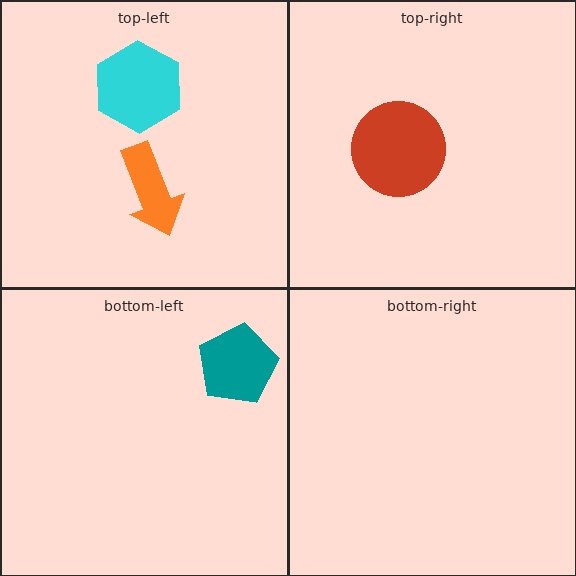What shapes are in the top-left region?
The orange arrow, the cyan hexagon.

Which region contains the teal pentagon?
The bottom-left region.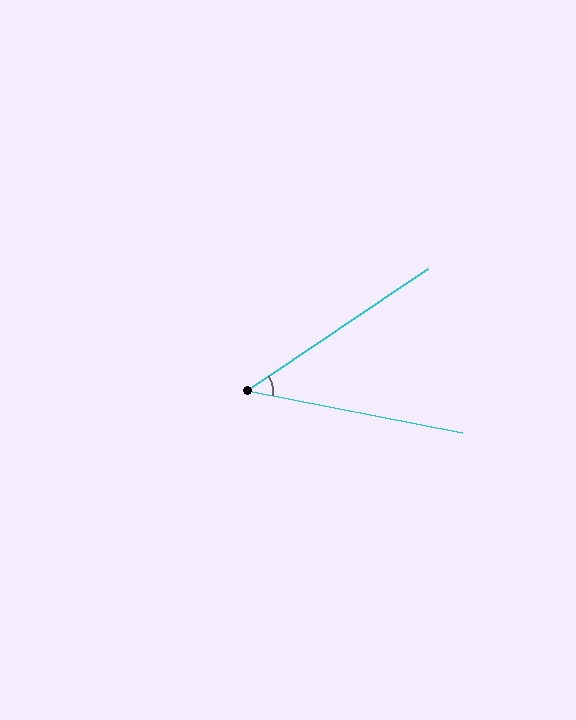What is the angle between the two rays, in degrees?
Approximately 45 degrees.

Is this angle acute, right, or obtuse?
It is acute.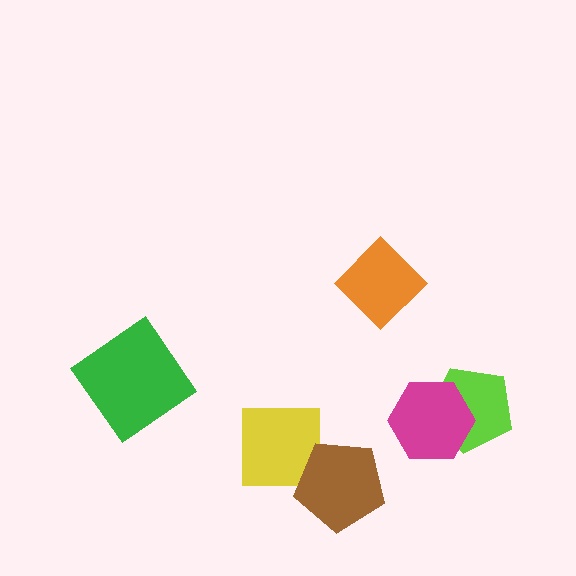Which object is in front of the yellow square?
The brown pentagon is in front of the yellow square.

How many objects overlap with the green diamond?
0 objects overlap with the green diamond.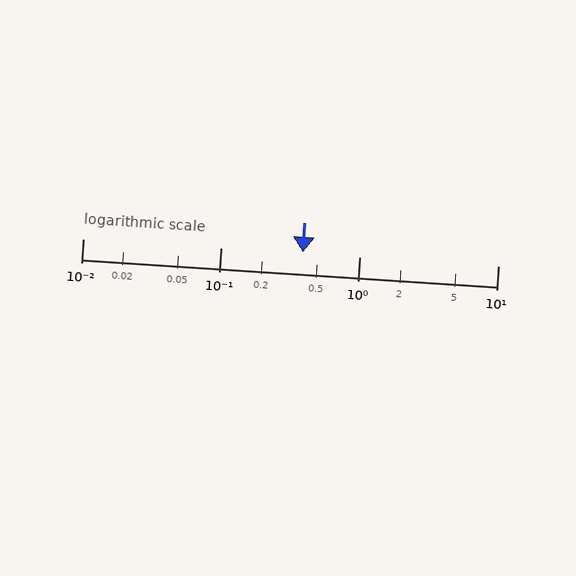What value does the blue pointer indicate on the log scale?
The pointer indicates approximately 0.39.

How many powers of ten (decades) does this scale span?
The scale spans 3 decades, from 0.01 to 10.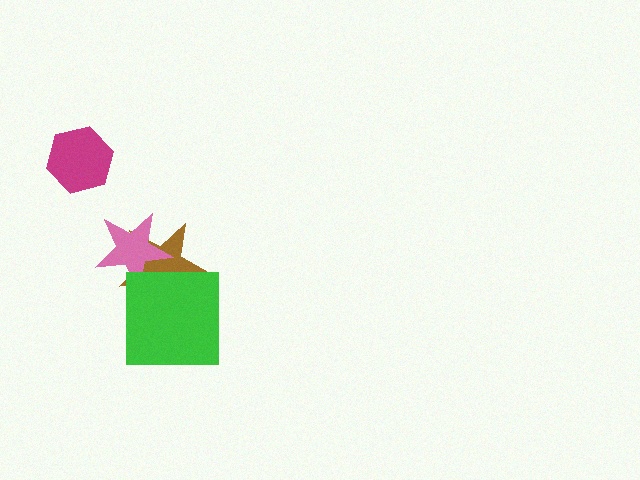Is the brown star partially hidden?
Yes, it is partially covered by another shape.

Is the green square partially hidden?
No, no other shape covers it.